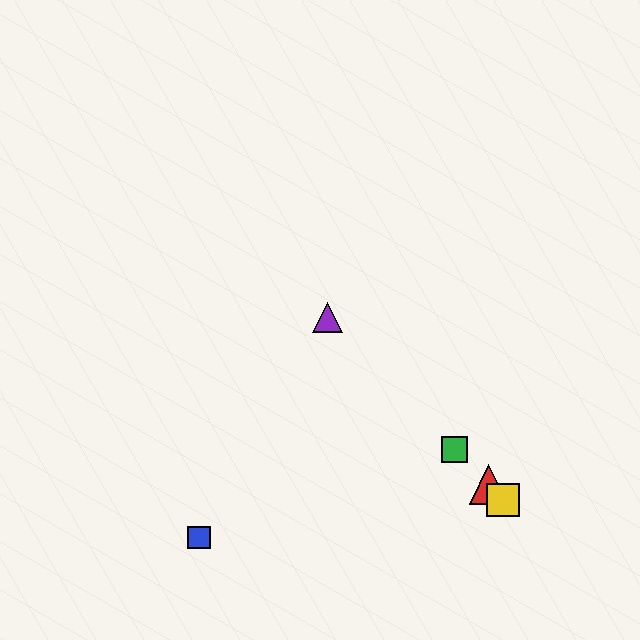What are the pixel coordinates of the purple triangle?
The purple triangle is at (328, 317).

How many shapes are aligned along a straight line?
4 shapes (the red triangle, the green square, the yellow square, the purple triangle) are aligned along a straight line.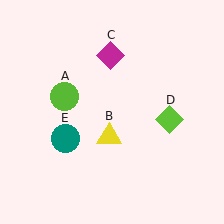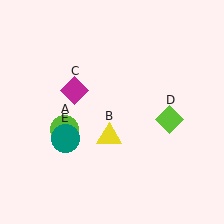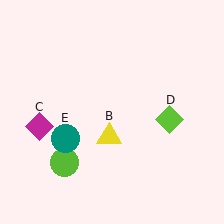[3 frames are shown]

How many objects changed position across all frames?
2 objects changed position: lime circle (object A), magenta diamond (object C).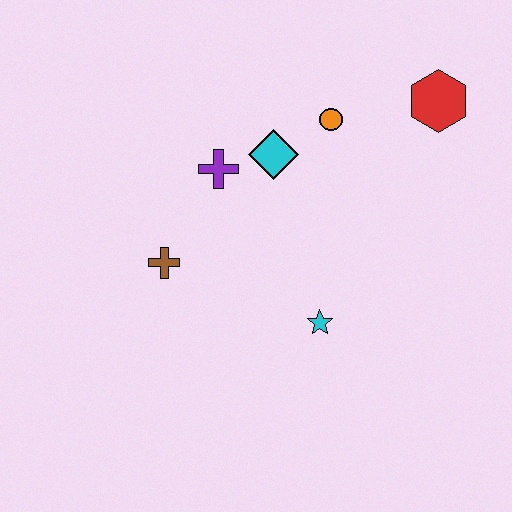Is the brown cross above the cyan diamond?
No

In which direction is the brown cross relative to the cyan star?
The brown cross is to the left of the cyan star.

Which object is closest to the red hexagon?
The orange circle is closest to the red hexagon.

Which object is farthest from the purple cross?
The red hexagon is farthest from the purple cross.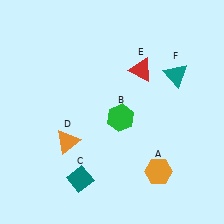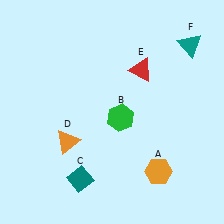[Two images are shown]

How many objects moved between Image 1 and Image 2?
1 object moved between the two images.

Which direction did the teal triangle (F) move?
The teal triangle (F) moved up.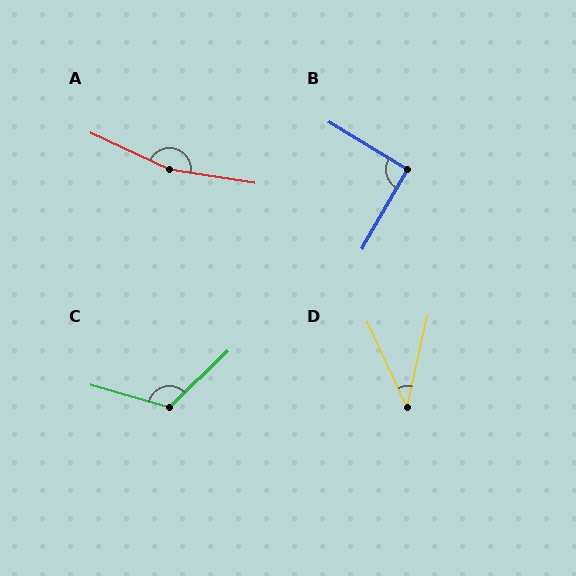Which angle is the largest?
A, at approximately 164 degrees.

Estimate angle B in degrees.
Approximately 92 degrees.